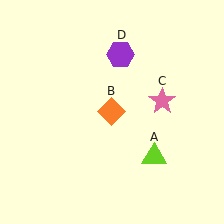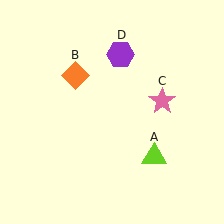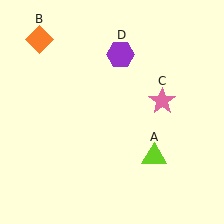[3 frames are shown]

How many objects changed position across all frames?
1 object changed position: orange diamond (object B).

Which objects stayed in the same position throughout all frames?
Lime triangle (object A) and pink star (object C) and purple hexagon (object D) remained stationary.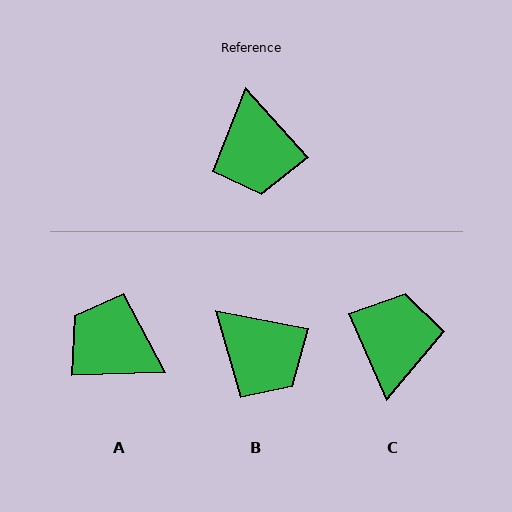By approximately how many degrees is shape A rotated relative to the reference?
Approximately 130 degrees clockwise.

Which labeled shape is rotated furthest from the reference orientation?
C, about 161 degrees away.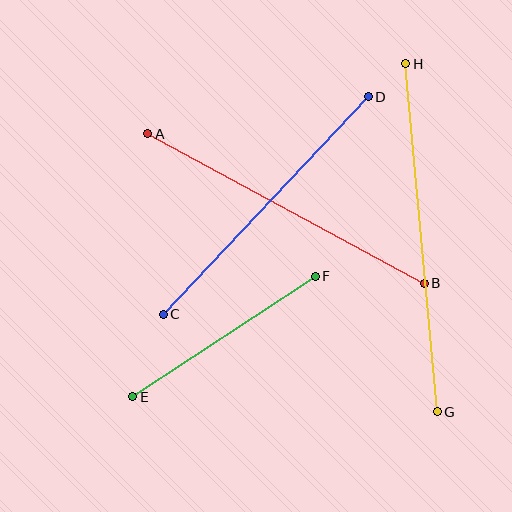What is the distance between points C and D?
The distance is approximately 299 pixels.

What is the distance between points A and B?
The distance is approximately 314 pixels.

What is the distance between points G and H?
The distance is approximately 350 pixels.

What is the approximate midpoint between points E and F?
The midpoint is at approximately (224, 337) pixels.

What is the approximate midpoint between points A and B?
The midpoint is at approximately (286, 209) pixels.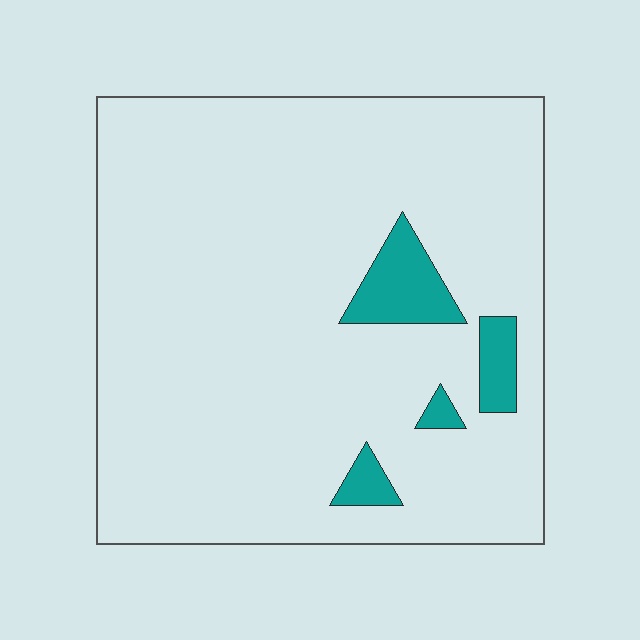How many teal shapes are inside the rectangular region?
4.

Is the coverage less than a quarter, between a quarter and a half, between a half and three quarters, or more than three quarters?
Less than a quarter.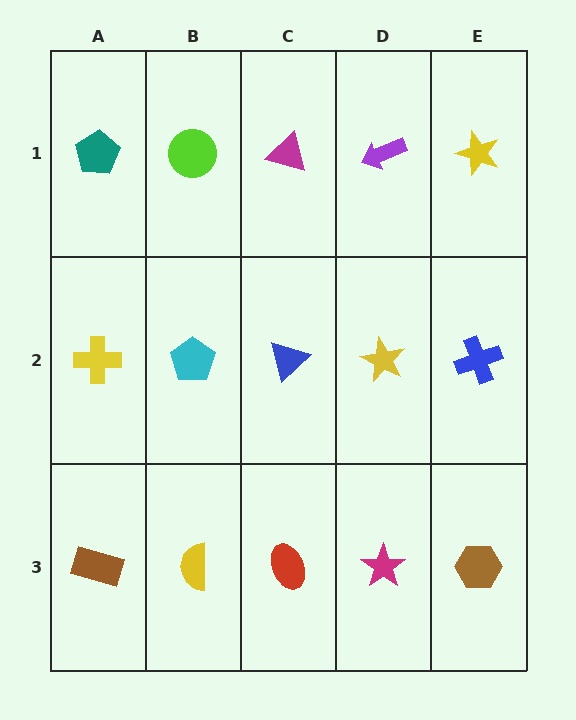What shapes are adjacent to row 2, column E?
A yellow star (row 1, column E), a brown hexagon (row 3, column E), a yellow star (row 2, column D).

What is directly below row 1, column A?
A yellow cross.